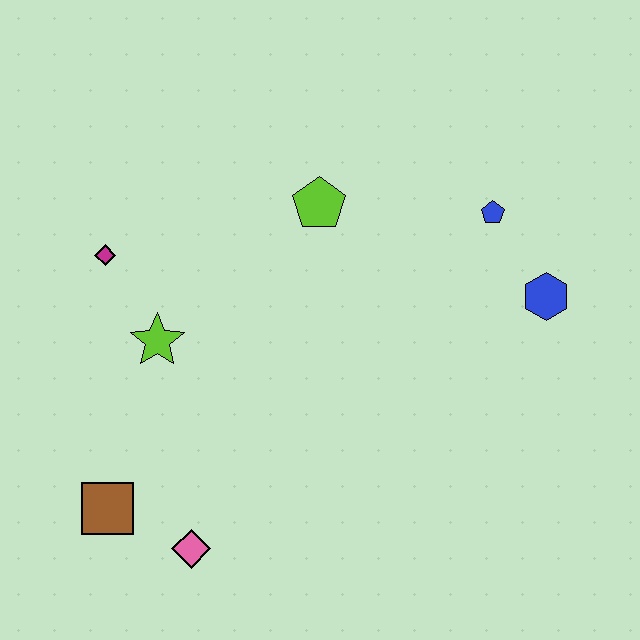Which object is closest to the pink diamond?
The brown square is closest to the pink diamond.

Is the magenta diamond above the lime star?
Yes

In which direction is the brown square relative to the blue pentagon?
The brown square is to the left of the blue pentagon.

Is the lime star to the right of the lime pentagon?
No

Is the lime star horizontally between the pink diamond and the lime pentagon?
No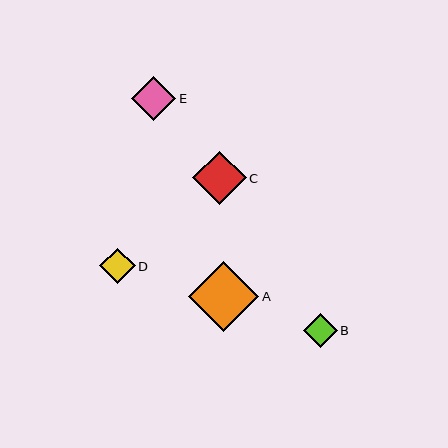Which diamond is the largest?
Diamond A is the largest with a size of approximately 70 pixels.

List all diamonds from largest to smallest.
From largest to smallest: A, C, E, D, B.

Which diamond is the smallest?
Diamond B is the smallest with a size of approximately 34 pixels.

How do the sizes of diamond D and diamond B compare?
Diamond D and diamond B are approximately the same size.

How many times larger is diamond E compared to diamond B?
Diamond E is approximately 1.3 times the size of diamond B.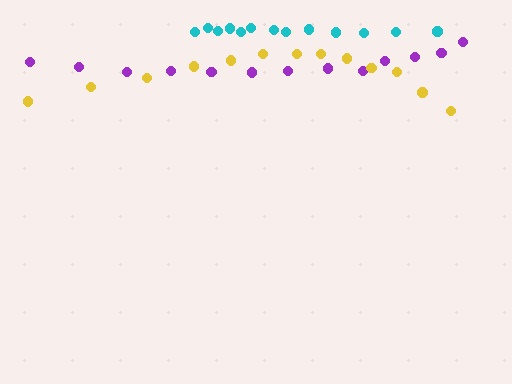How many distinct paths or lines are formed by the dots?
There are 3 distinct paths.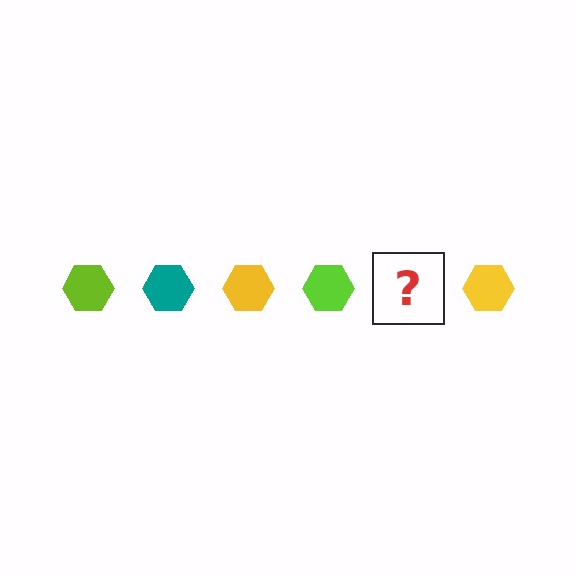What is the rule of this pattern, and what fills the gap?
The rule is that the pattern cycles through lime, teal, yellow hexagons. The gap should be filled with a teal hexagon.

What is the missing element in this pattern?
The missing element is a teal hexagon.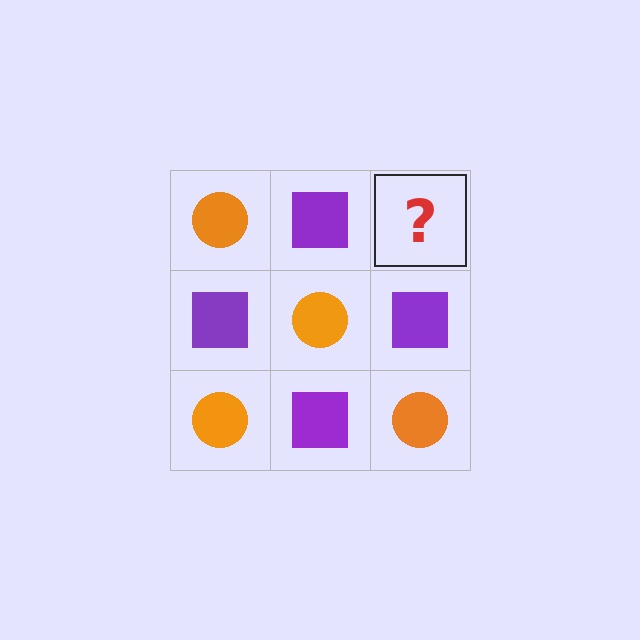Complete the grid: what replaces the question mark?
The question mark should be replaced with an orange circle.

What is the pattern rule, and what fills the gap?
The rule is that it alternates orange circle and purple square in a checkerboard pattern. The gap should be filled with an orange circle.